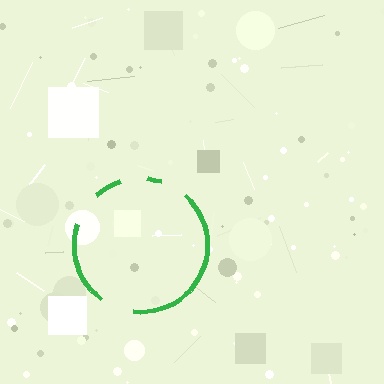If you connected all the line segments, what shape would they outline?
They would outline a circle.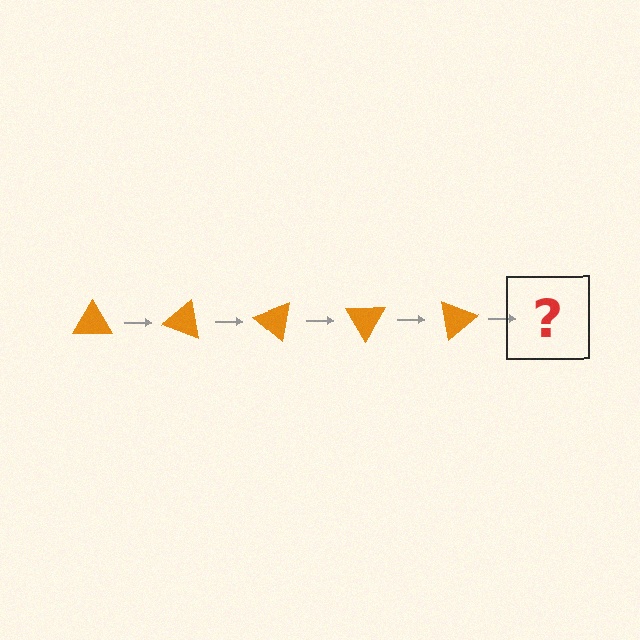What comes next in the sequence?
The next element should be an orange triangle rotated 100 degrees.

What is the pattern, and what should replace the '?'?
The pattern is that the triangle rotates 20 degrees each step. The '?' should be an orange triangle rotated 100 degrees.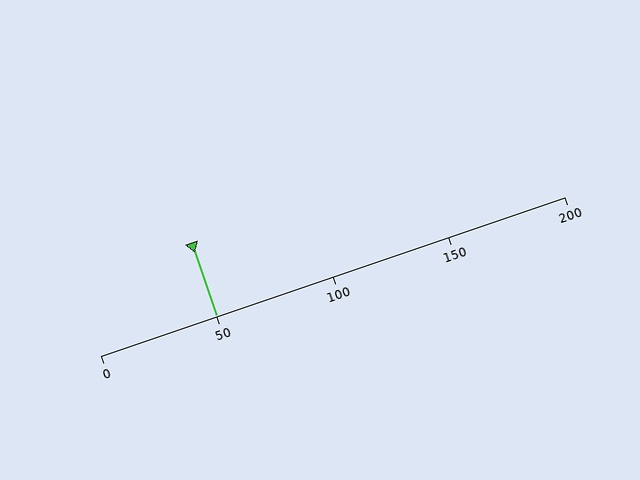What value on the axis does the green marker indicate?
The marker indicates approximately 50.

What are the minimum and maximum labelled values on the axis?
The axis runs from 0 to 200.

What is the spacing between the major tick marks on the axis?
The major ticks are spaced 50 apart.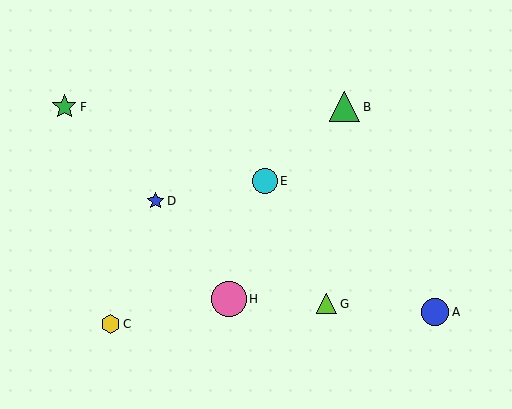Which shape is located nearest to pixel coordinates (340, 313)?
The lime triangle (labeled G) at (327, 304) is nearest to that location.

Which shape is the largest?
The pink circle (labeled H) is the largest.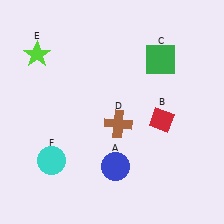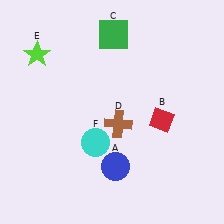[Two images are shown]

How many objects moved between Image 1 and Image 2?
2 objects moved between the two images.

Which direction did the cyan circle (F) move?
The cyan circle (F) moved right.